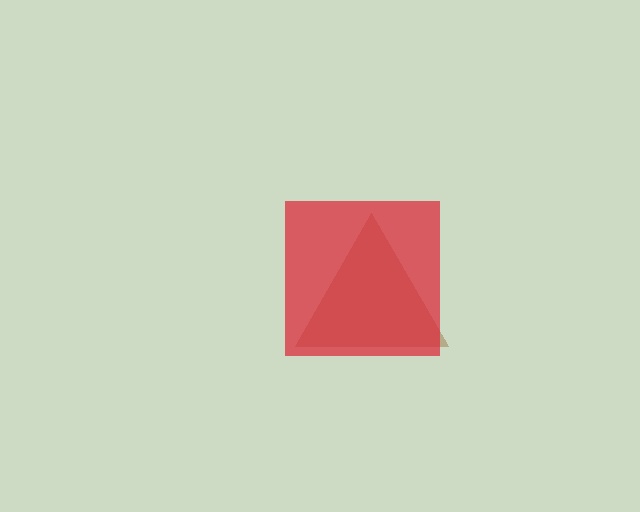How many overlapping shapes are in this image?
There are 2 overlapping shapes in the image.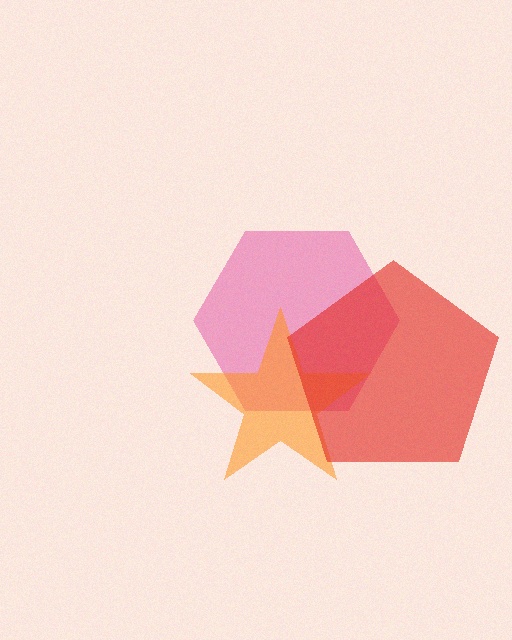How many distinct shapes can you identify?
There are 3 distinct shapes: a pink hexagon, an orange star, a red pentagon.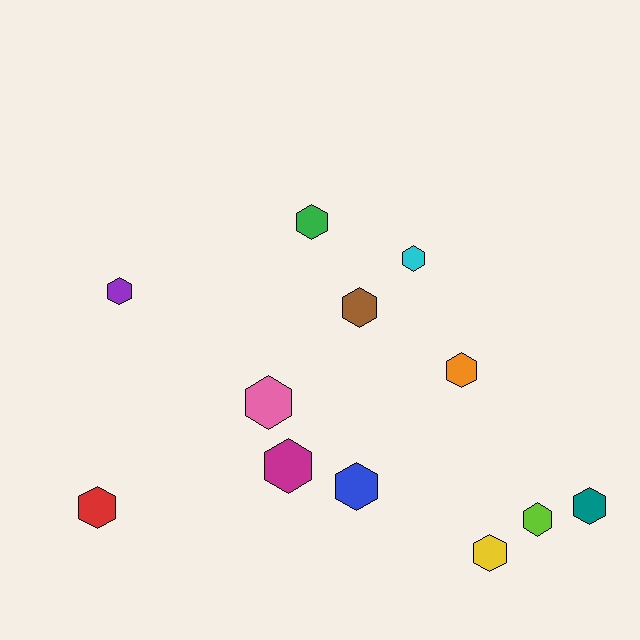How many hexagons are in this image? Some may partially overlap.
There are 12 hexagons.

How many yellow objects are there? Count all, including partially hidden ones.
There is 1 yellow object.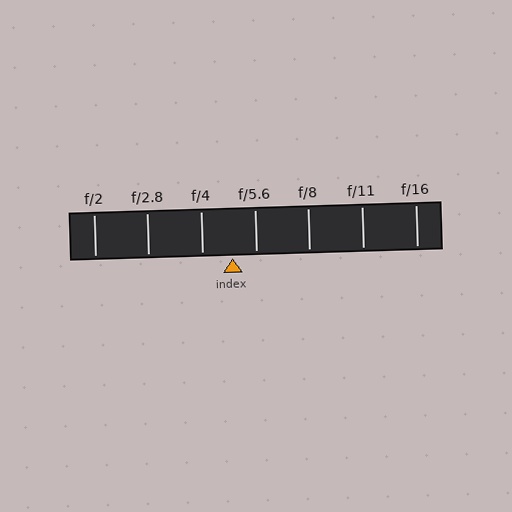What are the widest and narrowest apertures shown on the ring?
The widest aperture shown is f/2 and the narrowest is f/16.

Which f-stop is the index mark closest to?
The index mark is closest to f/5.6.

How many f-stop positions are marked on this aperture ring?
There are 7 f-stop positions marked.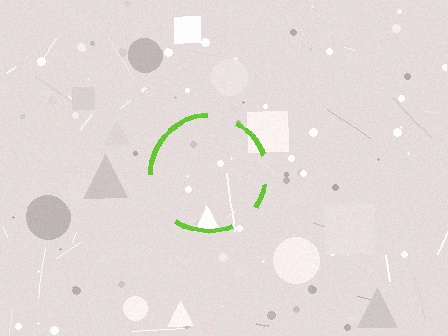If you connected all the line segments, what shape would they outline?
They would outline a circle.